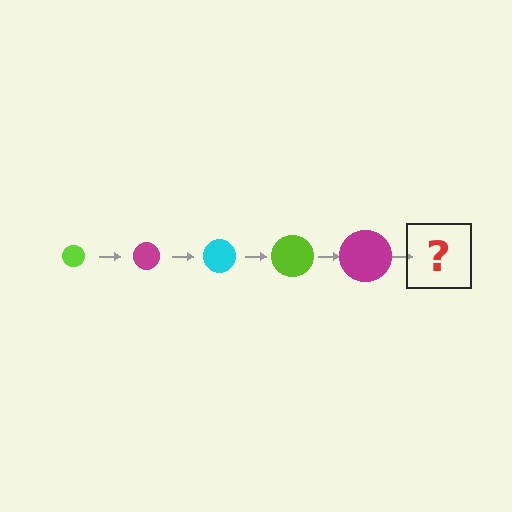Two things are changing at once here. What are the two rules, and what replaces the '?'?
The two rules are that the circle grows larger each step and the color cycles through lime, magenta, and cyan. The '?' should be a cyan circle, larger than the previous one.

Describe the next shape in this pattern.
It should be a cyan circle, larger than the previous one.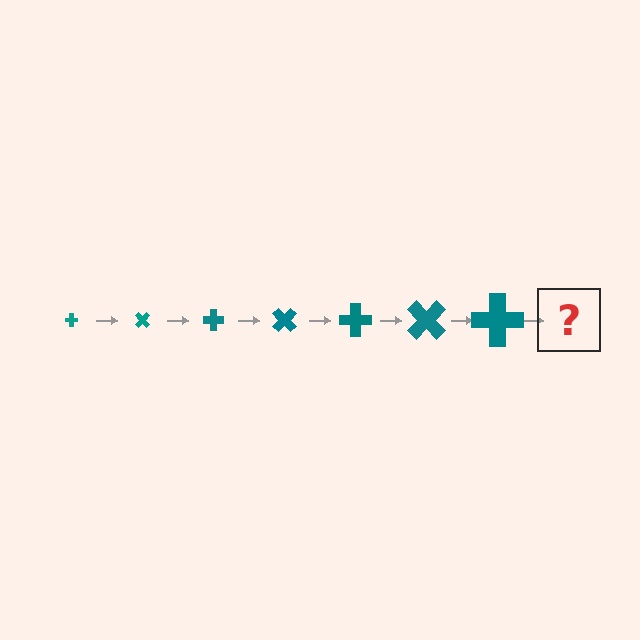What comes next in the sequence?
The next element should be a cross, larger than the previous one and rotated 315 degrees from the start.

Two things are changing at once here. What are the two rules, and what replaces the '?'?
The two rules are that the cross grows larger each step and it rotates 45 degrees each step. The '?' should be a cross, larger than the previous one and rotated 315 degrees from the start.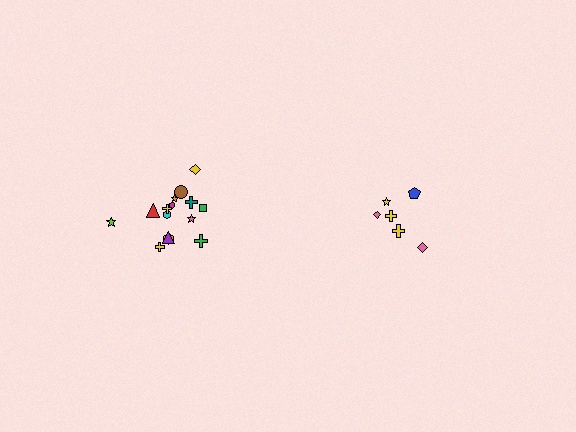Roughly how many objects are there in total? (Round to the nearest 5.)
Roughly 20 objects in total.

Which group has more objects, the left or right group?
The left group.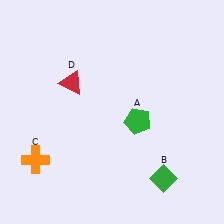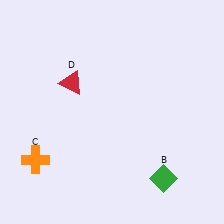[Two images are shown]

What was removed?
The green pentagon (A) was removed in Image 2.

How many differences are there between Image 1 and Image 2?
There is 1 difference between the two images.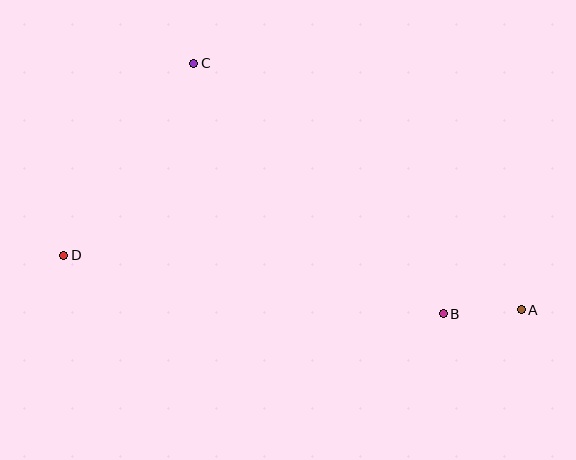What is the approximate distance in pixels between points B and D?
The distance between B and D is approximately 384 pixels.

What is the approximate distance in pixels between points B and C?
The distance between B and C is approximately 354 pixels.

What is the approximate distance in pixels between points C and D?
The distance between C and D is approximately 232 pixels.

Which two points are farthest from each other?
Points A and D are farthest from each other.